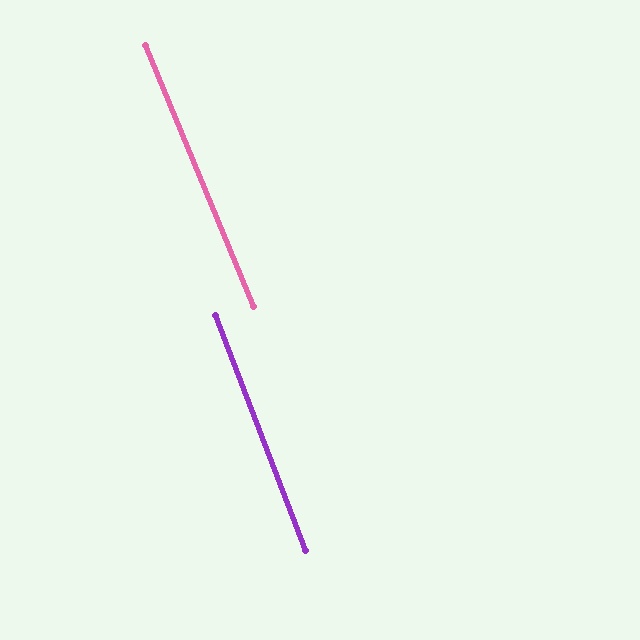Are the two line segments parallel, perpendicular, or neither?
Parallel — their directions differ by only 1.4°.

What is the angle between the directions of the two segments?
Approximately 1 degree.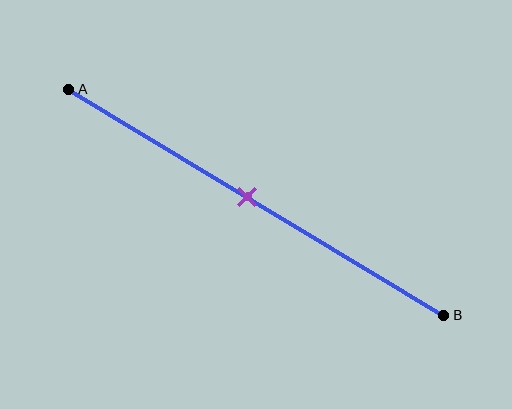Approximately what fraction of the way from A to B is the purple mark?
The purple mark is approximately 50% of the way from A to B.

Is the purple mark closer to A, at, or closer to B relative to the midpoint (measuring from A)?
The purple mark is approximately at the midpoint of segment AB.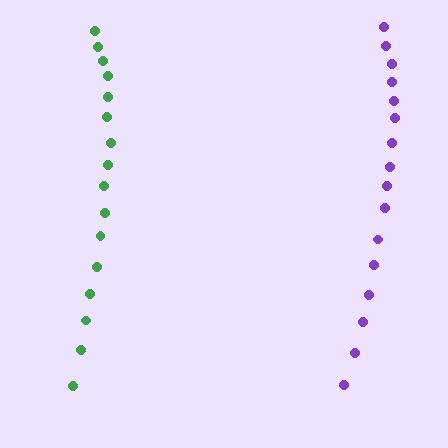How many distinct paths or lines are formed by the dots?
There are 2 distinct paths.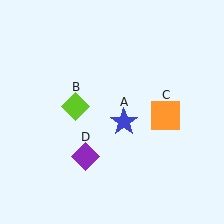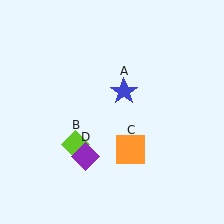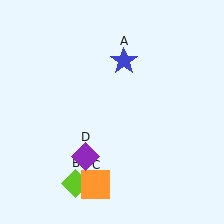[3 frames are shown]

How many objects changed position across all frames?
3 objects changed position: blue star (object A), lime diamond (object B), orange square (object C).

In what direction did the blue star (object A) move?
The blue star (object A) moved up.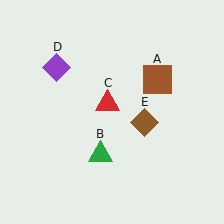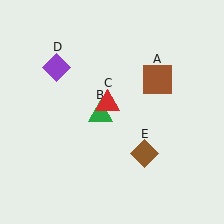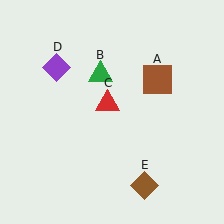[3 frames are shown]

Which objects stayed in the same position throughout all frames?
Brown square (object A) and red triangle (object C) and purple diamond (object D) remained stationary.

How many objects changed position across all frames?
2 objects changed position: green triangle (object B), brown diamond (object E).